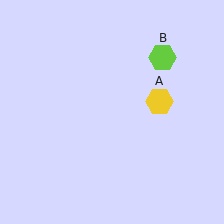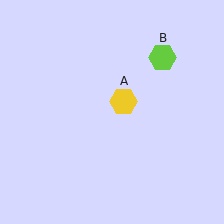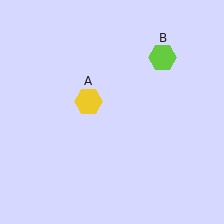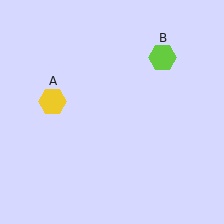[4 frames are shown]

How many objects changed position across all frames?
1 object changed position: yellow hexagon (object A).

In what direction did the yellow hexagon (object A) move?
The yellow hexagon (object A) moved left.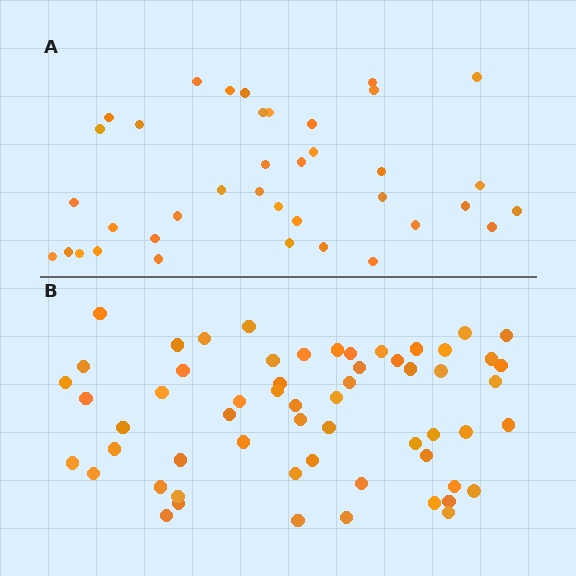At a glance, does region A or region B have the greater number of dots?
Region B (the bottom region) has more dots.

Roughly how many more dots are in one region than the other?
Region B has approximately 20 more dots than region A.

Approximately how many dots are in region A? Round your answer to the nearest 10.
About 40 dots. (The exact count is 38, which rounds to 40.)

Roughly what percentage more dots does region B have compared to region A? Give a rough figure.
About 55% more.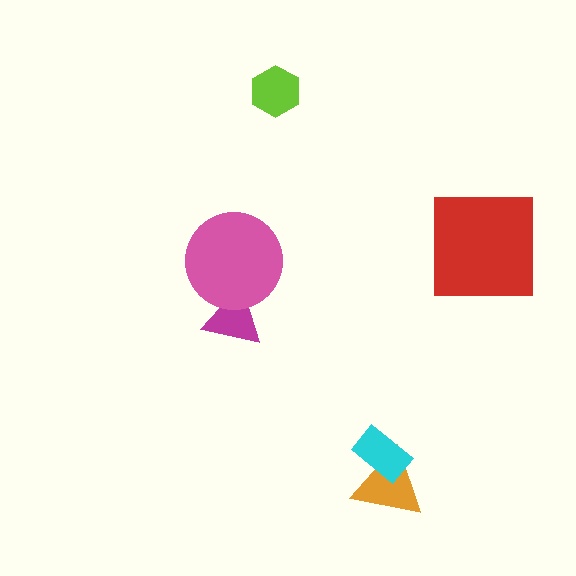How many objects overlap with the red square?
0 objects overlap with the red square.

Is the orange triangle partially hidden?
Yes, it is partially covered by another shape.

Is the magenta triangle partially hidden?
Yes, it is partially covered by another shape.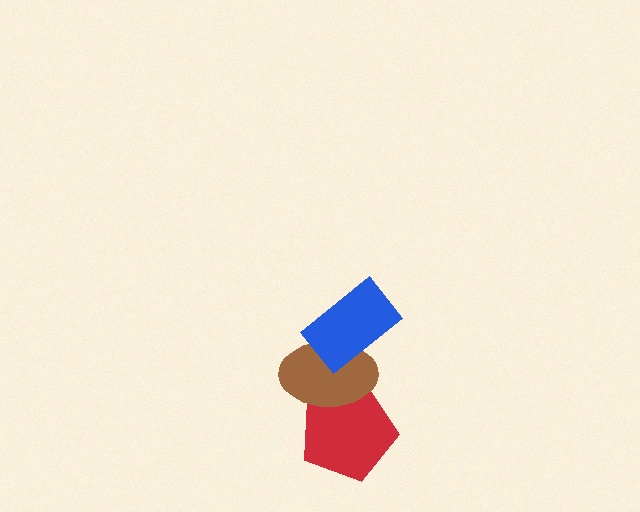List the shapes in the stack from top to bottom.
From top to bottom: the blue rectangle, the brown ellipse, the red pentagon.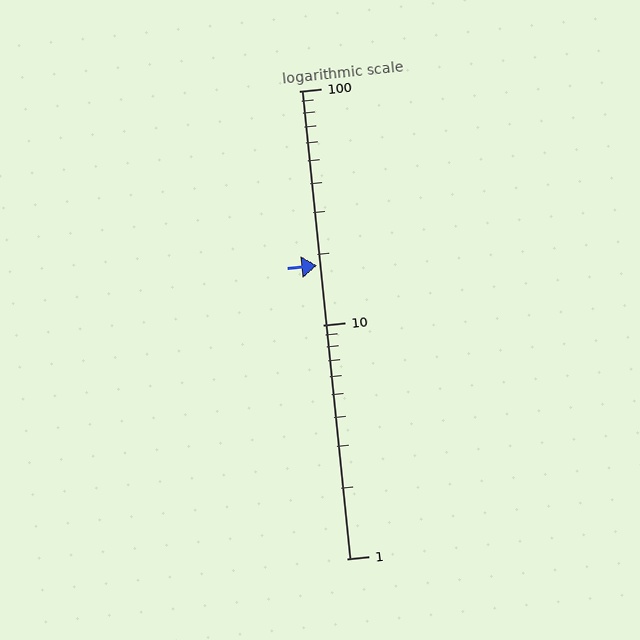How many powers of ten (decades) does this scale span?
The scale spans 2 decades, from 1 to 100.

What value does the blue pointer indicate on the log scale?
The pointer indicates approximately 18.